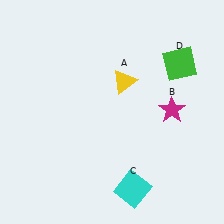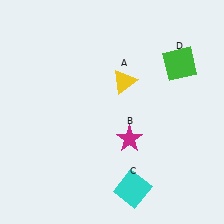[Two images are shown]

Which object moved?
The magenta star (B) moved left.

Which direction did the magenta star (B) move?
The magenta star (B) moved left.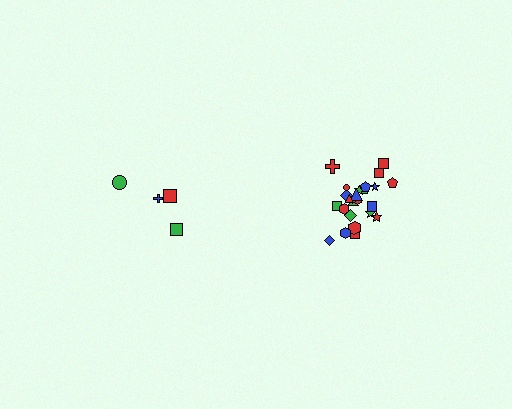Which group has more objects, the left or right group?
The right group.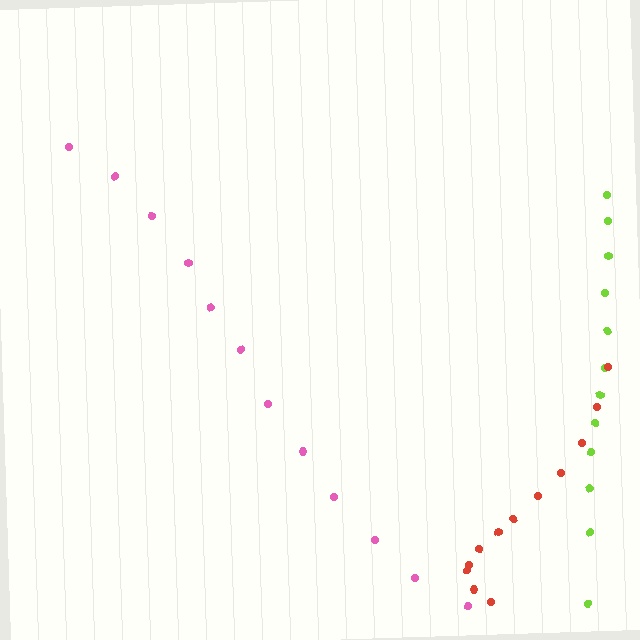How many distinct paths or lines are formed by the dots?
There are 3 distinct paths.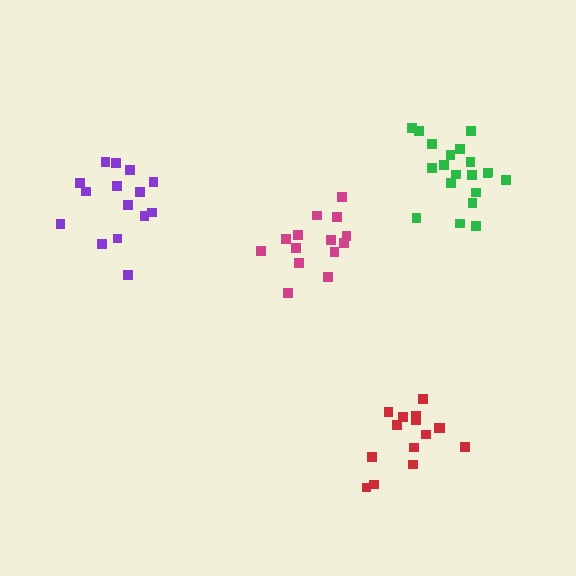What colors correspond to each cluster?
The clusters are colored: red, magenta, green, purple.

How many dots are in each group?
Group 1: 15 dots, Group 2: 14 dots, Group 3: 20 dots, Group 4: 15 dots (64 total).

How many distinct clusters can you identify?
There are 4 distinct clusters.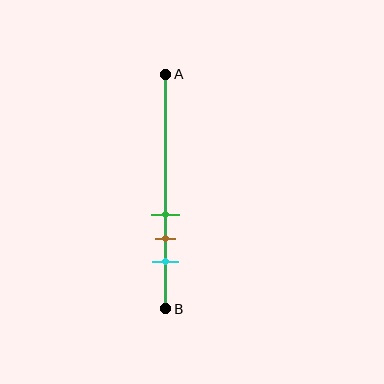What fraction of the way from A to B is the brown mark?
The brown mark is approximately 70% (0.7) of the way from A to B.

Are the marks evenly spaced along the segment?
Yes, the marks are approximately evenly spaced.